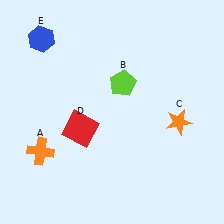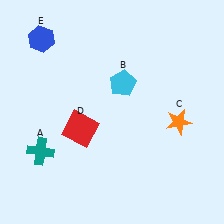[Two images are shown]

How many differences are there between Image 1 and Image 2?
There are 2 differences between the two images.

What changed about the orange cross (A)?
In Image 1, A is orange. In Image 2, it changed to teal.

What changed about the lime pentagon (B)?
In Image 1, B is lime. In Image 2, it changed to cyan.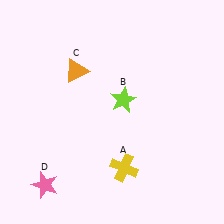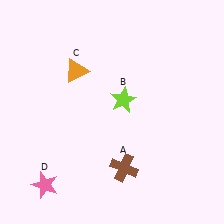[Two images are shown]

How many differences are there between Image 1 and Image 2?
There is 1 difference between the two images.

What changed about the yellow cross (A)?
In Image 1, A is yellow. In Image 2, it changed to brown.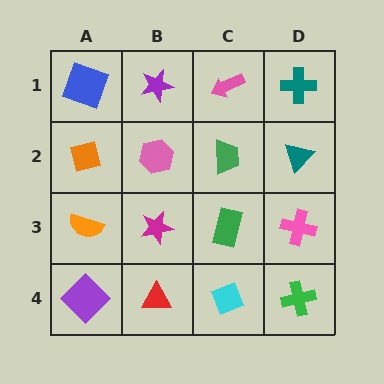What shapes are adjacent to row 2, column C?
A pink arrow (row 1, column C), a green rectangle (row 3, column C), a pink hexagon (row 2, column B), a teal triangle (row 2, column D).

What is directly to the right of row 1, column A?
A purple star.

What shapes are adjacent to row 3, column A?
An orange square (row 2, column A), a purple diamond (row 4, column A), a magenta star (row 3, column B).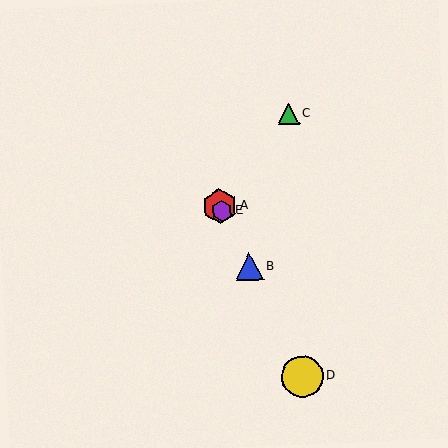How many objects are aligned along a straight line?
4 objects (A, B, D, E) are aligned along a straight line.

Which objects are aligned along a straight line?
Objects A, B, D, E are aligned along a straight line.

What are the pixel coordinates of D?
Object D is at (302, 377).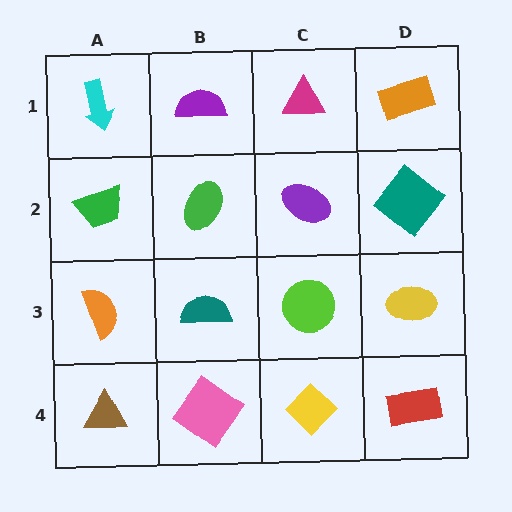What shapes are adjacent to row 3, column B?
A green ellipse (row 2, column B), a pink diamond (row 4, column B), an orange semicircle (row 3, column A), a lime circle (row 3, column C).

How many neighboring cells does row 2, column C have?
4.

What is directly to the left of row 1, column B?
A cyan arrow.